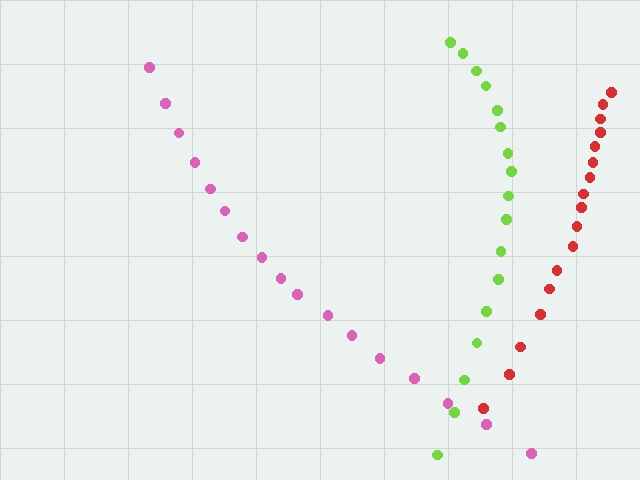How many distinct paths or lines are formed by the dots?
There are 3 distinct paths.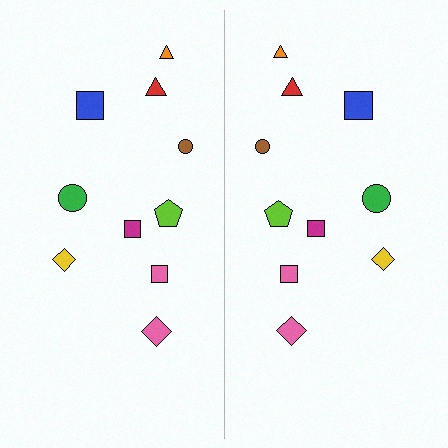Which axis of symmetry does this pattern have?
The pattern has a vertical axis of symmetry running through the center of the image.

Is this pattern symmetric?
Yes, this pattern has bilateral (reflection) symmetry.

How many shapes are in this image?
There are 20 shapes in this image.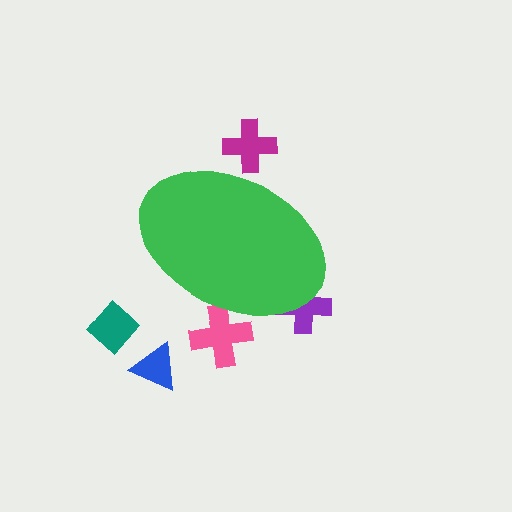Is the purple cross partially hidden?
Yes, the purple cross is partially hidden behind the green ellipse.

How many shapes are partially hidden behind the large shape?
3 shapes are partially hidden.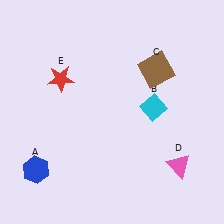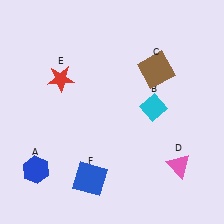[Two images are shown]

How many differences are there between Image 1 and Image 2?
There is 1 difference between the two images.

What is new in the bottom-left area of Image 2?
A blue square (F) was added in the bottom-left area of Image 2.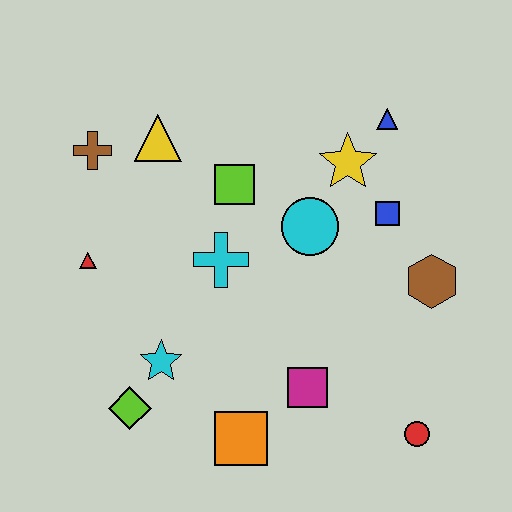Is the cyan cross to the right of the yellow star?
No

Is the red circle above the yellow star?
No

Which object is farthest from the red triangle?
The red circle is farthest from the red triangle.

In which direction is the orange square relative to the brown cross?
The orange square is below the brown cross.